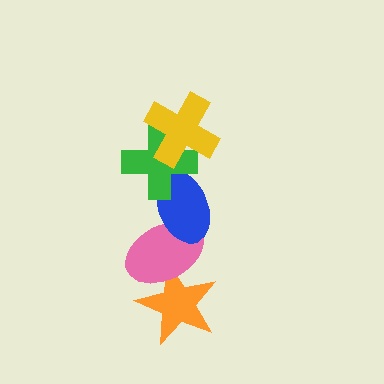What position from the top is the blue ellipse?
The blue ellipse is 3rd from the top.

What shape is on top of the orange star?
The pink ellipse is on top of the orange star.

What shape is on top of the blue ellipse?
The green cross is on top of the blue ellipse.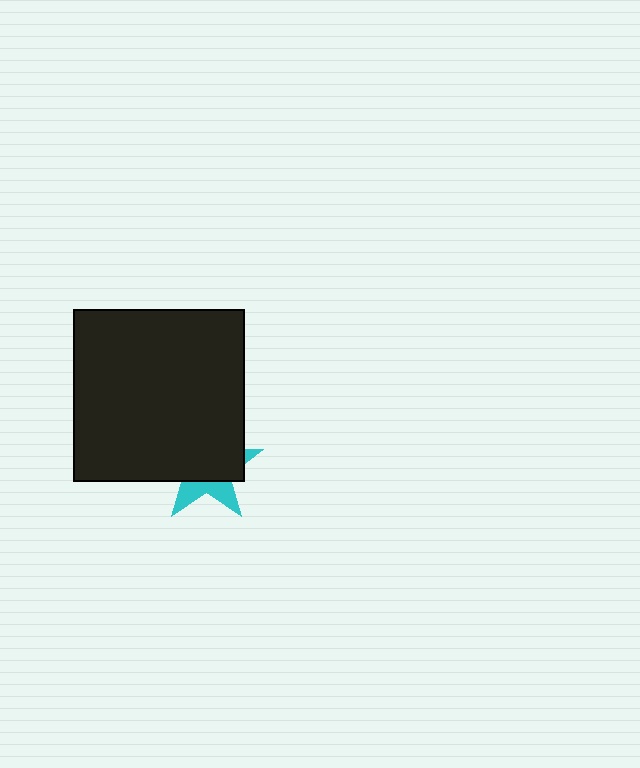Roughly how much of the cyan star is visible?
A small part of it is visible (roughly 33%).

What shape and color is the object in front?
The object in front is a black square.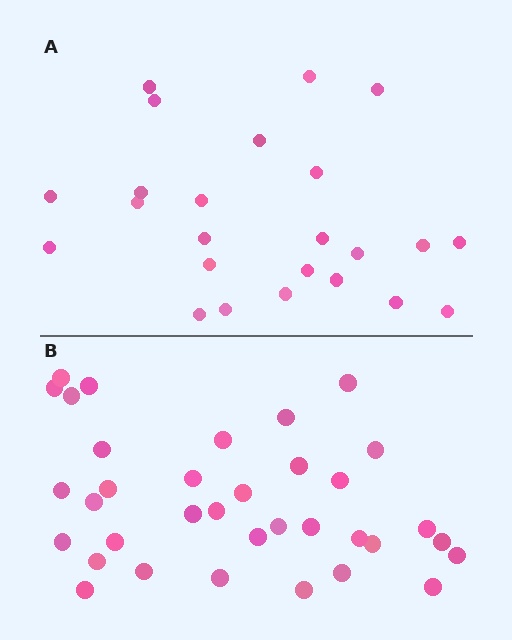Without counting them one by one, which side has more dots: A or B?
Region B (the bottom region) has more dots.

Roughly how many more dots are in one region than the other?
Region B has roughly 12 or so more dots than region A.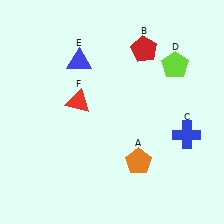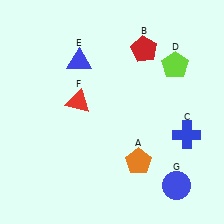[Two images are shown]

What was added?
A blue circle (G) was added in Image 2.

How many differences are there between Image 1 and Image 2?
There is 1 difference between the two images.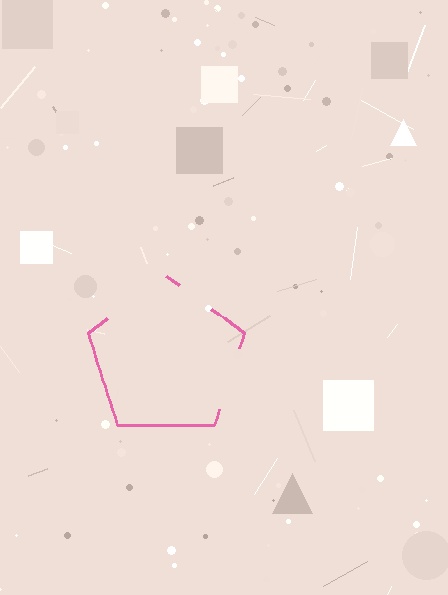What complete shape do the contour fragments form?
The contour fragments form a pentagon.